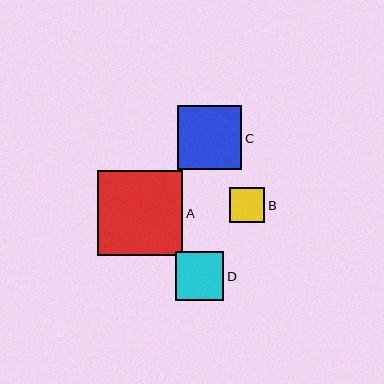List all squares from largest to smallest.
From largest to smallest: A, C, D, B.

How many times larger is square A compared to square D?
Square A is approximately 1.8 times the size of square D.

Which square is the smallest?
Square B is the smallest with a size of approximately 35 pixels.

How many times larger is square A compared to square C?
Square A is approximately 1.3 times the size of square C.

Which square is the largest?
Square A is the largest with a size of approximately 85 pixels.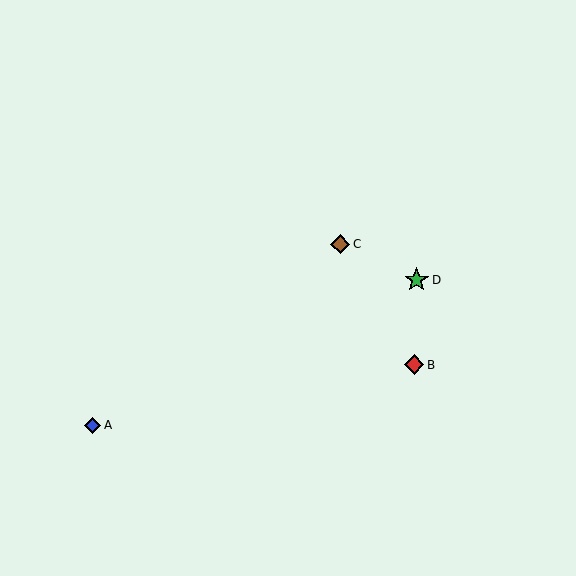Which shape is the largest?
The green star (labeled D) is the largest.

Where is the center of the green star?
The center of the green star is at (417, 280).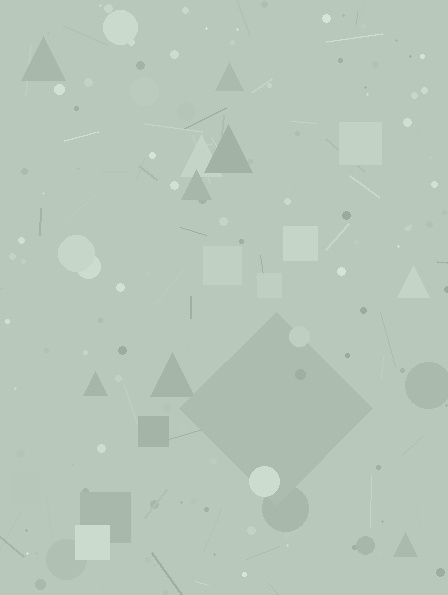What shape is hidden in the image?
A diamond is hidden in the image.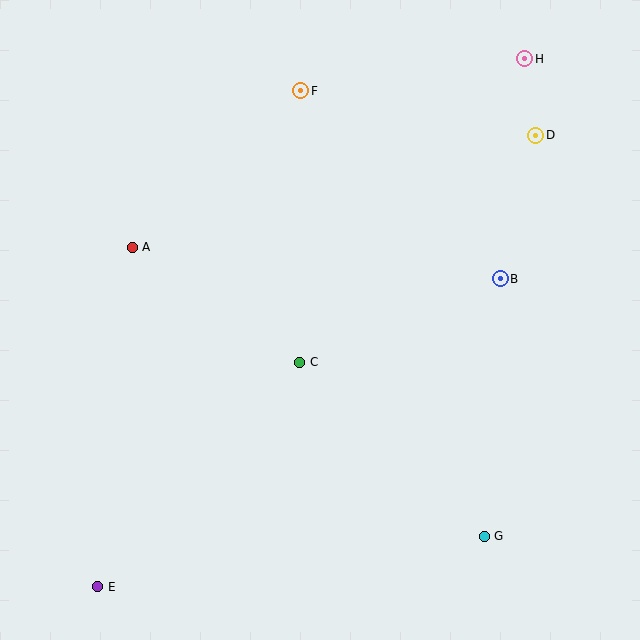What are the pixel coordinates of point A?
Point A is at (132, 248).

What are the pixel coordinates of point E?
Point E is at (98, 587).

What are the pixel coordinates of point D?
Point D is at (536, 135).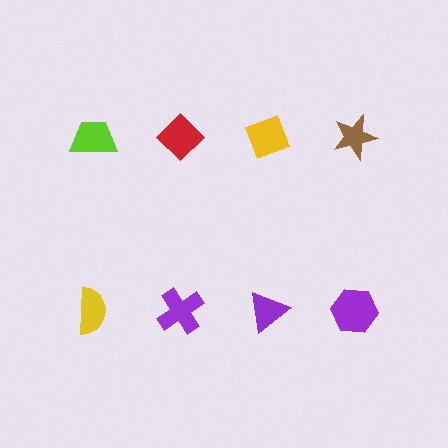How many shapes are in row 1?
4 shapes.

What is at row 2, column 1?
A yellow semicircle.